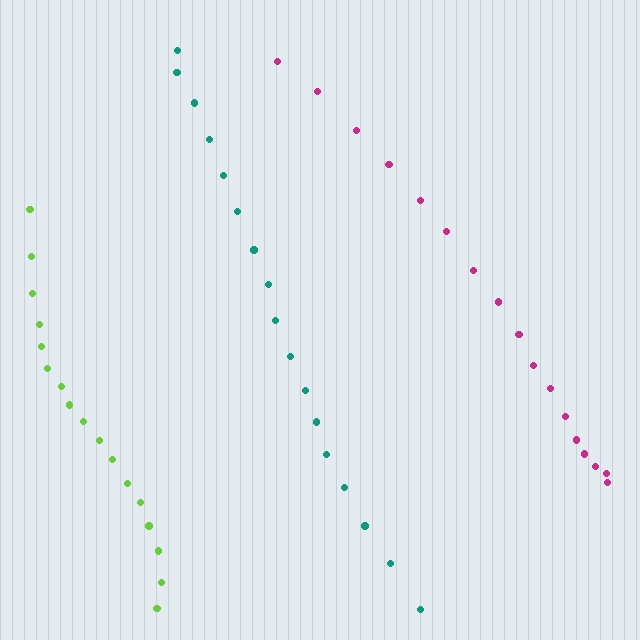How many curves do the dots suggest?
There are 3 distinct paths.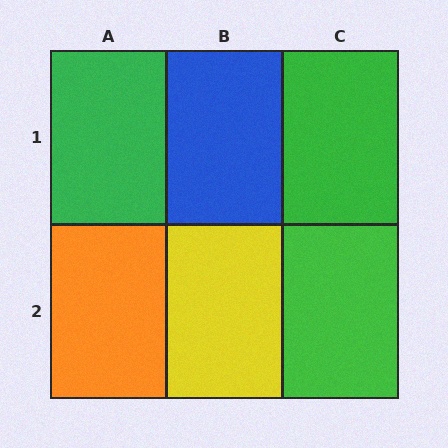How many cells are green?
3 cells are green.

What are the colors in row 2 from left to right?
Orange, yellow, green.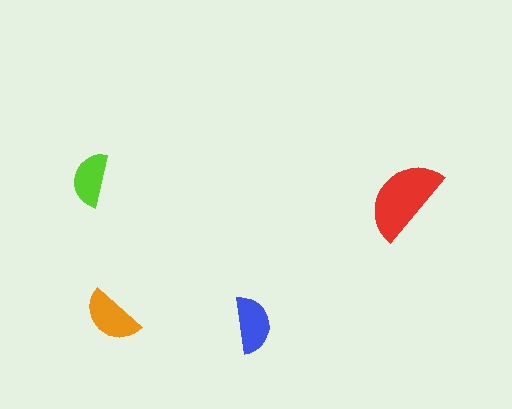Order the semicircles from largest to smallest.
the red one, the orange one, the blue one, the lime one.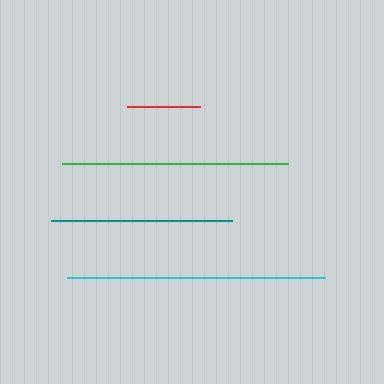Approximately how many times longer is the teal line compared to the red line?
The teal line is approximately 2.5 times the length of the red line.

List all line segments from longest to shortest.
From longest to shortest: cyan, green, teal, red.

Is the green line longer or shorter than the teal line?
The green line is longer than the teal line.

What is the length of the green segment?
The green segment is approximately 226 pixels long.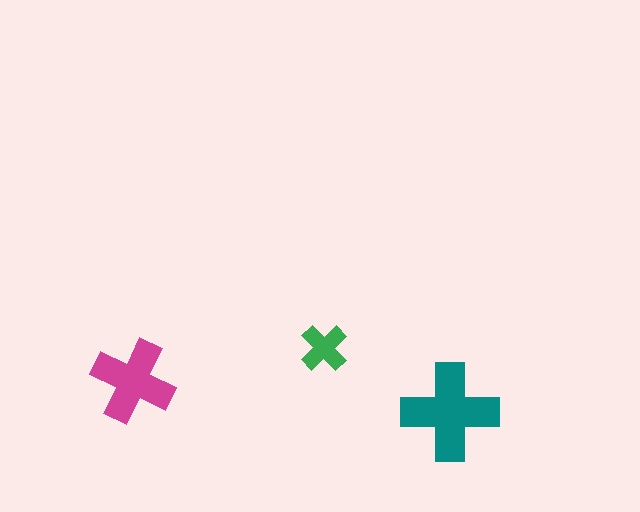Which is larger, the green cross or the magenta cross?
The magenta one.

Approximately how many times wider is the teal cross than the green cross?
About 2 times wider.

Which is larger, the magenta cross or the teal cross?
The teal one.